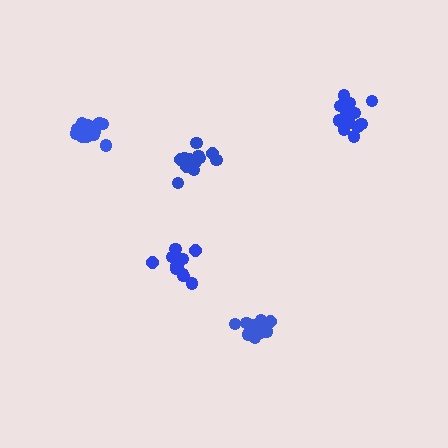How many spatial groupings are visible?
There are 5 spatial groupings.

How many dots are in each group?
Group 1: 13 dots, Group 2: 15 dots, Group 3: 13 dots, Group 4: 16 dots, Group 5: 15 dots (72 total).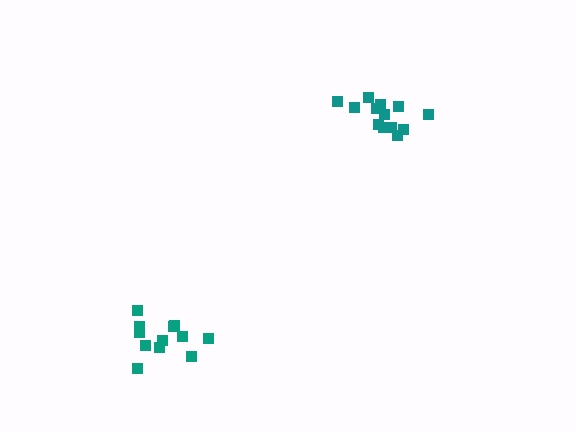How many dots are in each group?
Group 1: 13 dots, Group 2: 12 dots (25 total).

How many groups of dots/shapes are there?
There are 2 groups.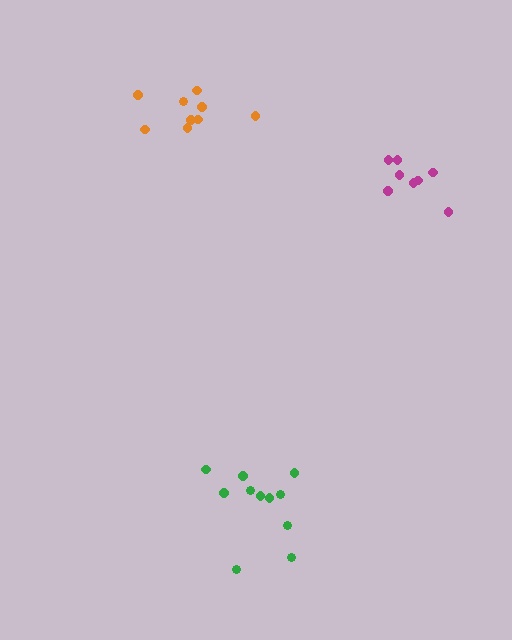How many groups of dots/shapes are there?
There are 3 groups.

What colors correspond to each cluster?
The clusters are colored: green, orange, magenta.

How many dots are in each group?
Group 1: 11 dots, Group 2: 9 dots, Group 3: 8 dots (28 total).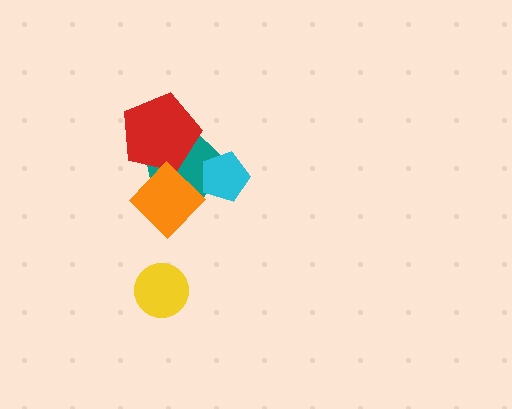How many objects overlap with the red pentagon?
2 objects overlap with the red pentagon.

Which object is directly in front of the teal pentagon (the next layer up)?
The cyan pentagon is directly in front of the teal pentagon.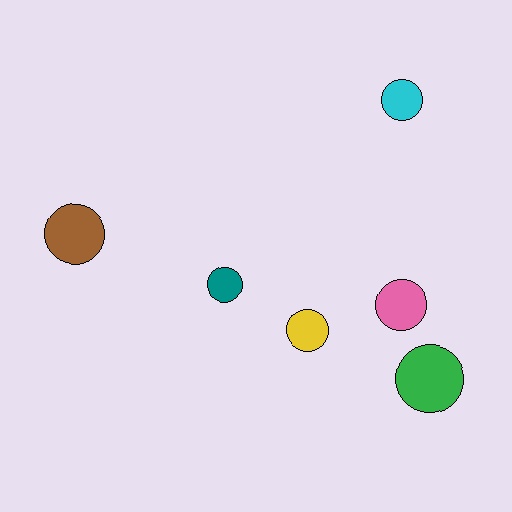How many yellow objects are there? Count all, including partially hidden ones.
There is 1 yellow object.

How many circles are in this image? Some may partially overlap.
There are 6 circles.